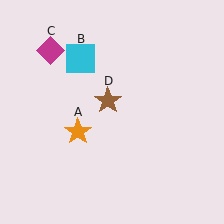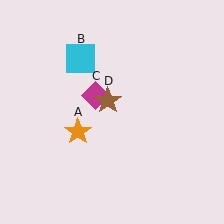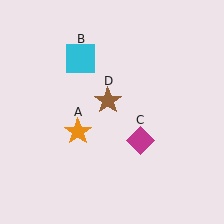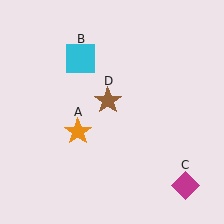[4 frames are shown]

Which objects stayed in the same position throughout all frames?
Orange star (object A) and cyan square (object B) and brown star (object D) remained stationary.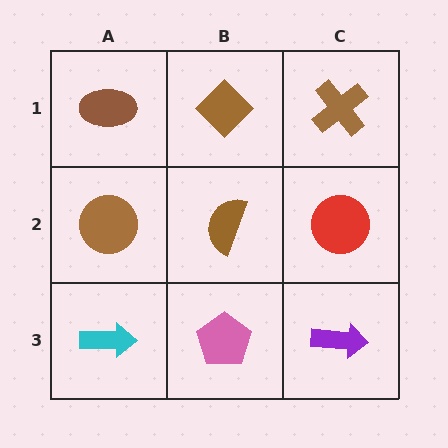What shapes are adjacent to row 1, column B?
A brown semicircle (row 2, column B), a brown ellipse (row 1, column A), a brown cross (row 1, column C).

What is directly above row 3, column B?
A brown semicircle.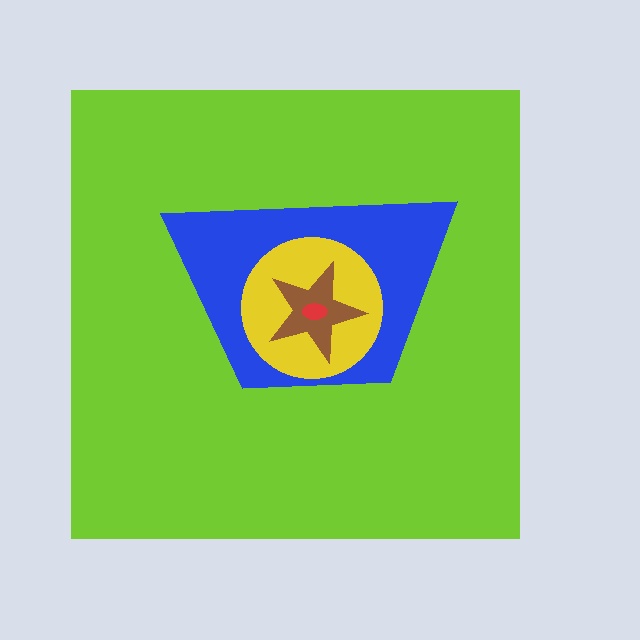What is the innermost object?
The red ellipse.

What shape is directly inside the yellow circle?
The brown star.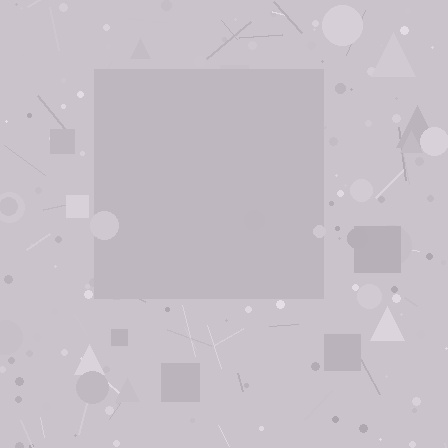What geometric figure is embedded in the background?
A square is embedded in the background.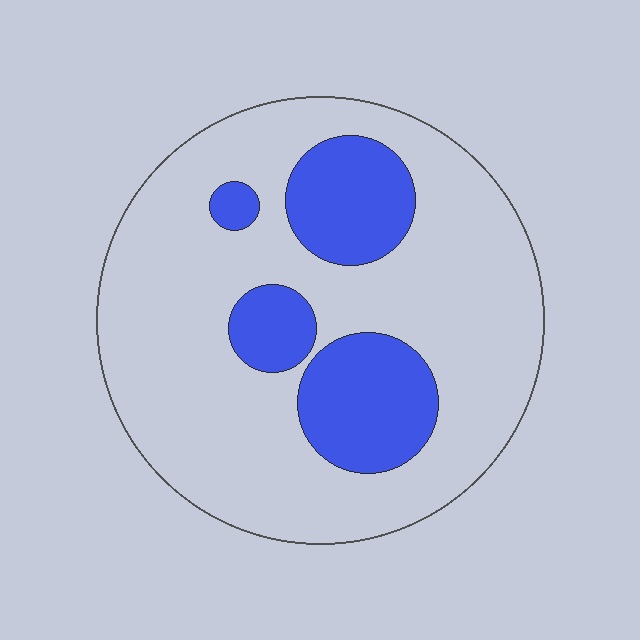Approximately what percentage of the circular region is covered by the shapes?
Approximately 25%.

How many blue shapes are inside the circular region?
4.